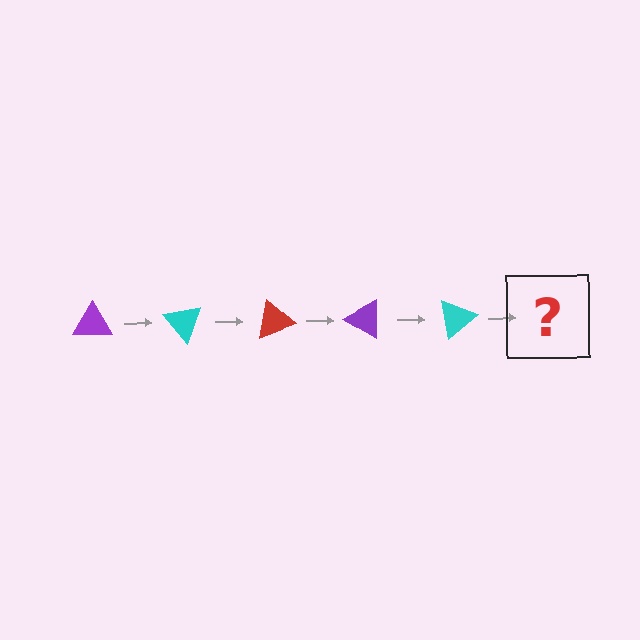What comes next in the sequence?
The next element should be a red triangle, rotated 250 degrees from the start.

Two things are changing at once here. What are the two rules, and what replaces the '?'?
The two rules are that it rotates 50 degrees each step and the color cycles through purple, cyan, and red. The '?' should be a red triangle, rotated 250 degrees from the start.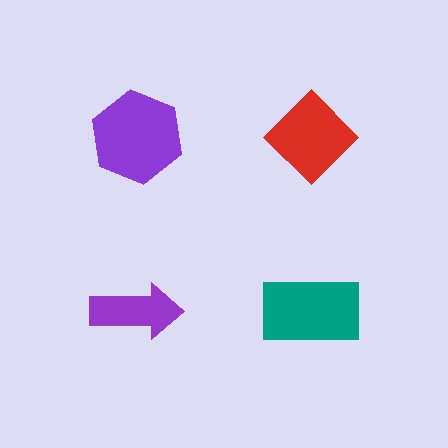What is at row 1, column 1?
A purple hexagon.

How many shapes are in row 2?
2 shapes.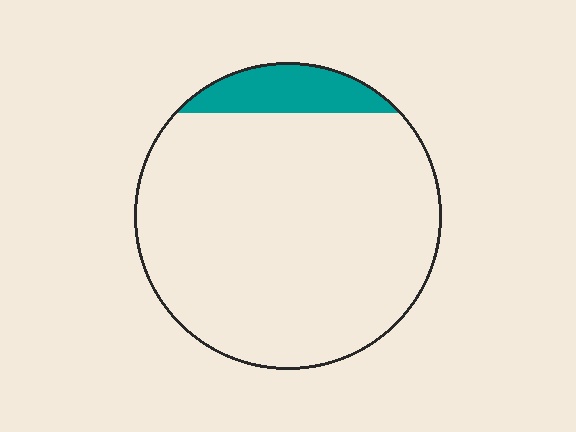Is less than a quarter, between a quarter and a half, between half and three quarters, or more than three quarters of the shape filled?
Less than a quarter.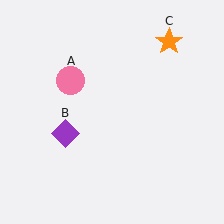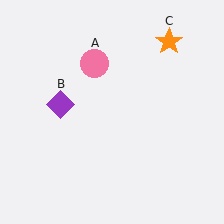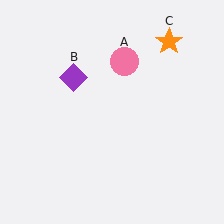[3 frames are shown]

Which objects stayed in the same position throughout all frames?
Orange star (object C) remained stationary.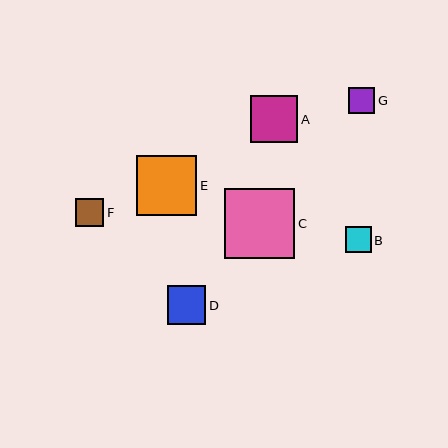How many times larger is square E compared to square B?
Square E is approximately 2.3 times the size of square B.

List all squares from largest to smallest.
From largest to smallest: C, E, A, D, F, G, B.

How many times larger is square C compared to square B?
Square C is approximately 2.7 times the size of square B.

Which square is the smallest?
Square B is the smallest with a size of approximately 26 pixels.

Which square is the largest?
Square C is the largest with a size of approximately 70 pixels.